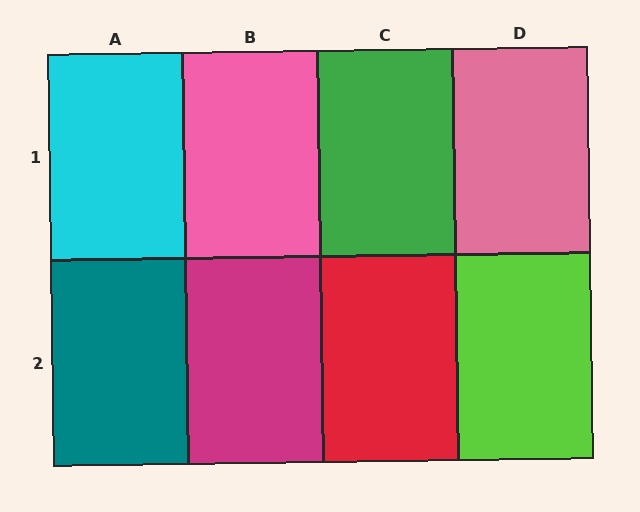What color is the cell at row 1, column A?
Cyan.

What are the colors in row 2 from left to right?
Teal, magenta, red, lime.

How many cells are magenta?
1 cell is magenta.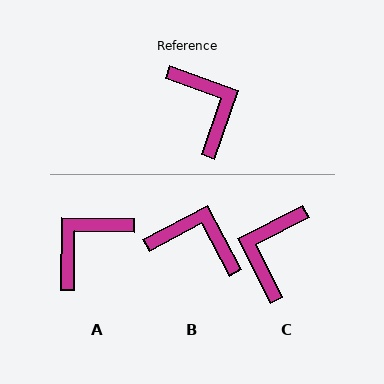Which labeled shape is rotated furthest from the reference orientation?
C, about 137 degrees away.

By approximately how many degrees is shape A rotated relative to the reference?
Approximately 109 degrees counter-clockwise.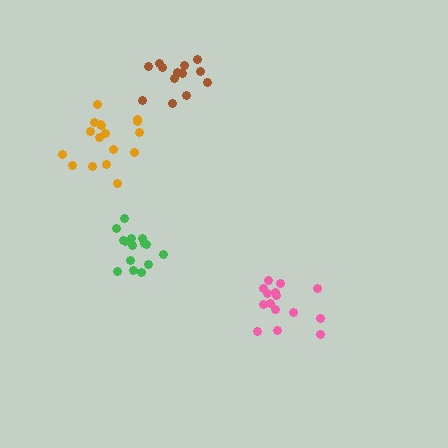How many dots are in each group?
Group 1: 17 dots, Group 2: 15 dots, Group 3: 13 dots, Group 4: 15 dots (60 total).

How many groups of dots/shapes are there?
There are 4 groups.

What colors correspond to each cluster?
The clusters are colored: orange, pink, brown, green.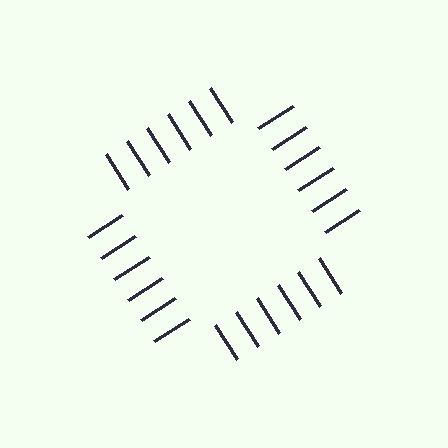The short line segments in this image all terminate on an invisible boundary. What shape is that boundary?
An illusory square — the line segments terminate on its edges but no continuous stroke is drawn.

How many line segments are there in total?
24 — 6 along each of the 4 edges.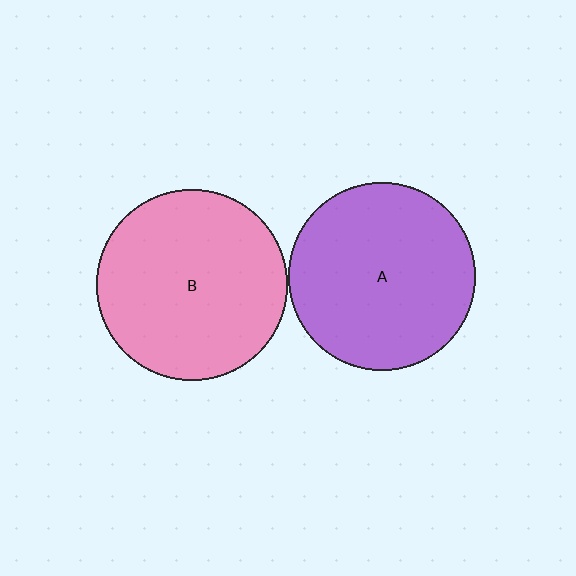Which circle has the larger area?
Circle B (pink).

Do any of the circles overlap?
No, none of the circles overlap.